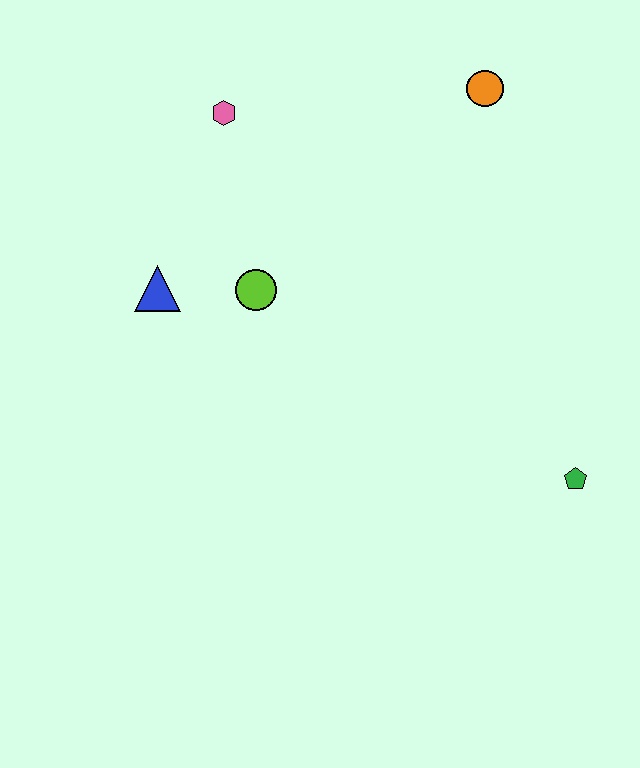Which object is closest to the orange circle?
The pink hexagon is closest to the orange circle.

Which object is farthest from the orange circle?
The green pentagon is farthest from the orange circle.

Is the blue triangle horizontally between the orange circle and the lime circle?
No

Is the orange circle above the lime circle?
Yes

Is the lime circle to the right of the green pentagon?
No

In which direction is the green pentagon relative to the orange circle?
The green pentagon is below the orange circle.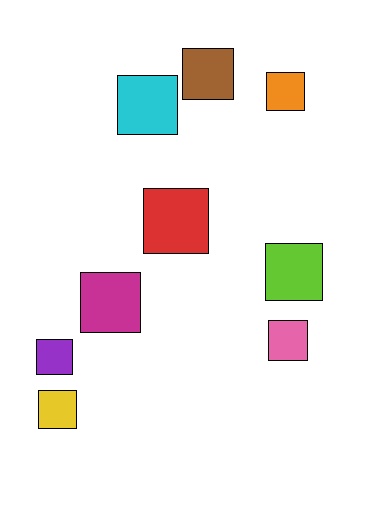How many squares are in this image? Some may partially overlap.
There are 9 squares.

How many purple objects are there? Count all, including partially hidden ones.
There is 1 purple object.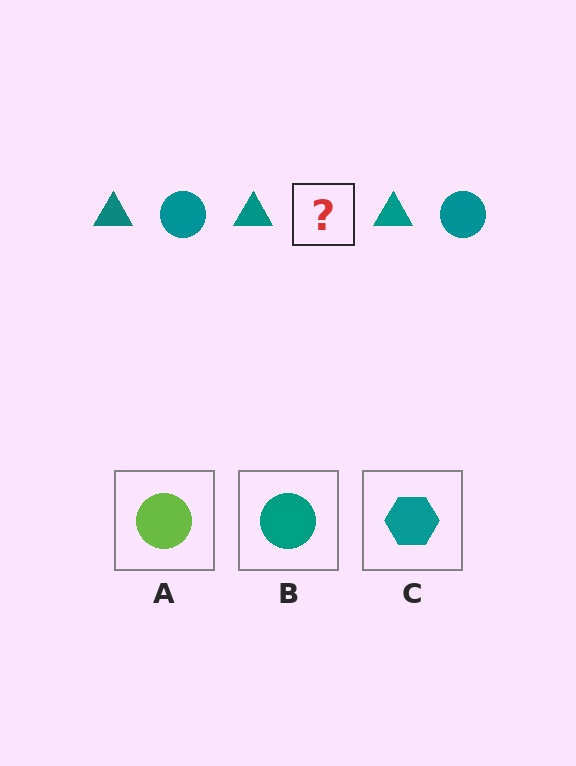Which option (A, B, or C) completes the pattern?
B.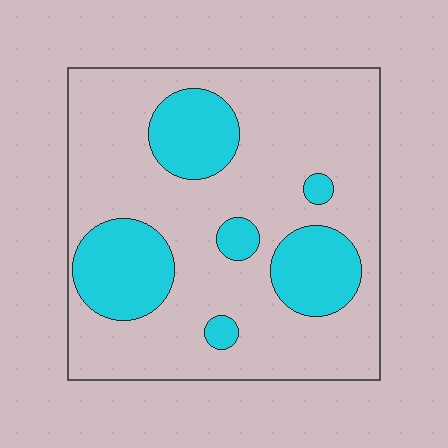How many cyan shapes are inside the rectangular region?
6.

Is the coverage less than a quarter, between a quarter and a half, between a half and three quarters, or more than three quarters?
Between a quarter and a half.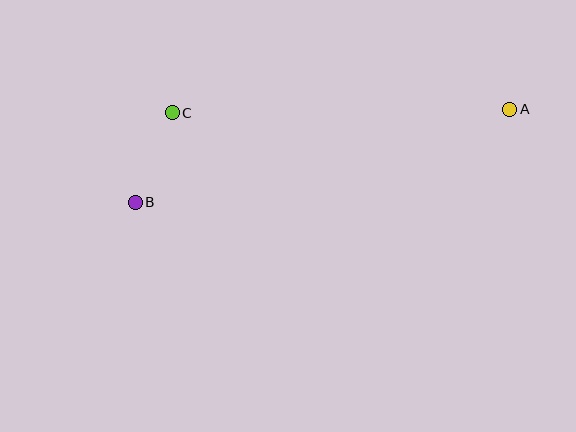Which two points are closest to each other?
Points B and C are closest to each other.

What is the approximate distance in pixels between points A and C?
The distance between A and C is approximately 338 pixels.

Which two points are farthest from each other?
Points A and B are farthest from each other.